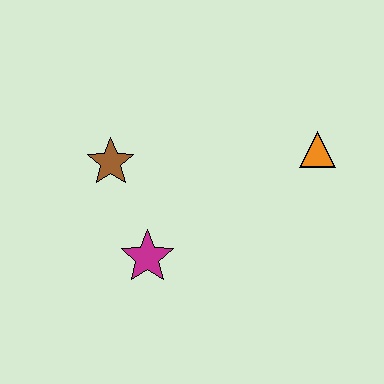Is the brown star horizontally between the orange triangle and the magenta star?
No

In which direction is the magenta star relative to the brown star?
The magenta star is below the brown star.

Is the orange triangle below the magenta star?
No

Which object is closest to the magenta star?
The brown star is closest to the magenta star.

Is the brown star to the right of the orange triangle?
No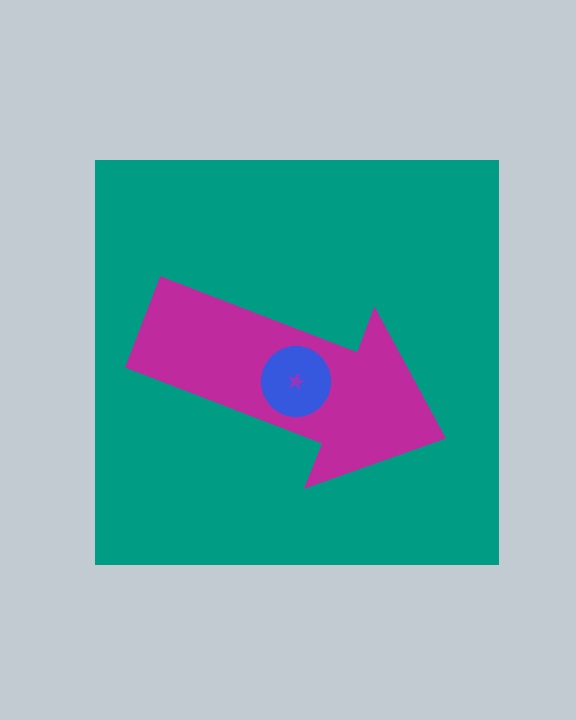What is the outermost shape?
The teal square.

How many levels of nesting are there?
4.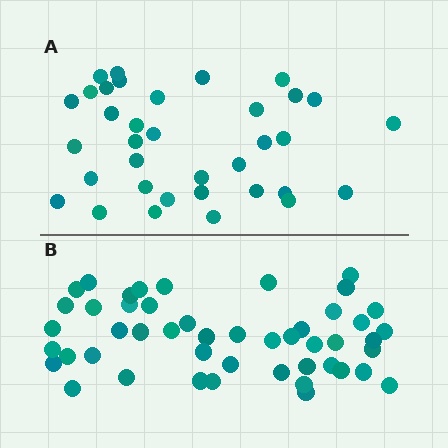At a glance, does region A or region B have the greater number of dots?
Region B (the bottom region) has more dots.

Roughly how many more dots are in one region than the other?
Region B has approximately 15 more dots than region A.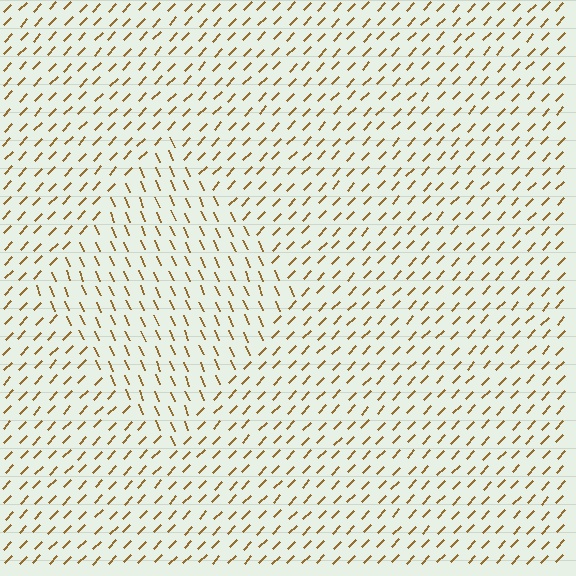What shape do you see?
I see a diamond.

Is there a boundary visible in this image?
Yes, there is a texture boundary formed by a change in line orientation.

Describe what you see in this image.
The image is filled with small brown line segments. A diamond region in the image has lines oriented differently from the surrounding lines, creating a visible texture boundary.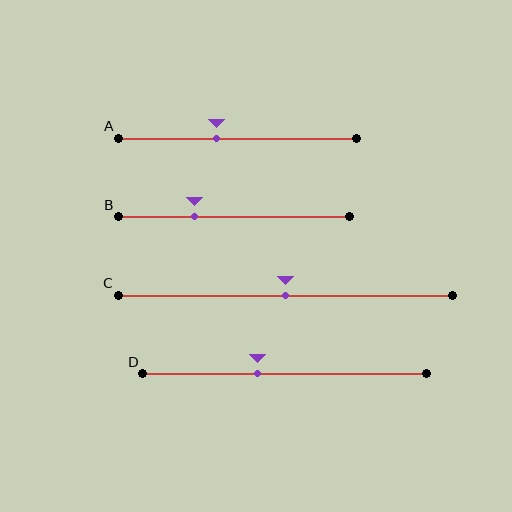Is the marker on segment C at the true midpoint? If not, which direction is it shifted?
Yes, the marker on segment C is at the true midpoint.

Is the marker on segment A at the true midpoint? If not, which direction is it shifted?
No, the marker on segment A is shifted to the left by about 9% of the segment length.